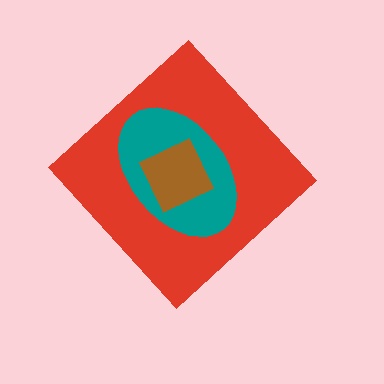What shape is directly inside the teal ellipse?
The brown square.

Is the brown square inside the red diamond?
Yes.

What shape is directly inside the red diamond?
The teal ellipse.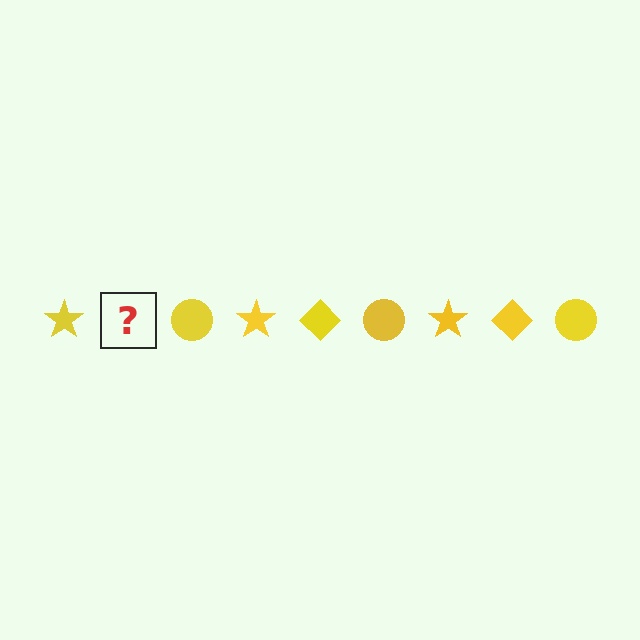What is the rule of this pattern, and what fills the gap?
The rule is that the pattern cycles through star, diamond, circle shapes in yellow. The gap should be filled with a yellow diamond.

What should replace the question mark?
The question mark should be replaced with a yellow diamond.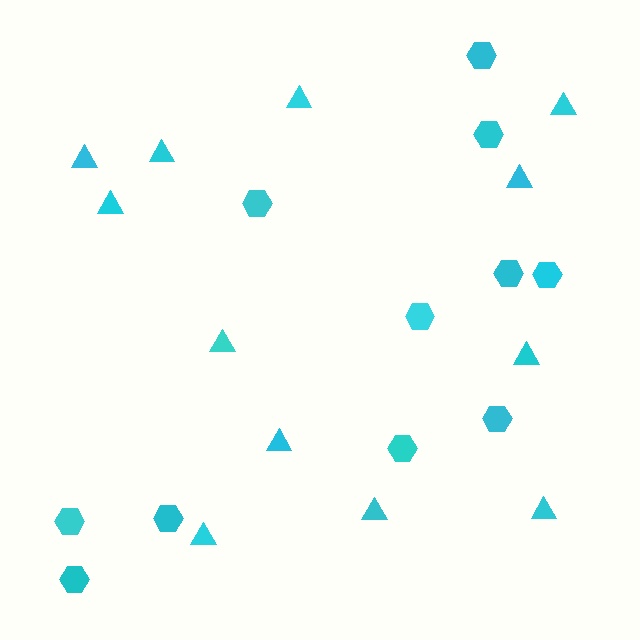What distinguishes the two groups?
There are 2 groups: one group of hexagons (11) and one group of triangles (12).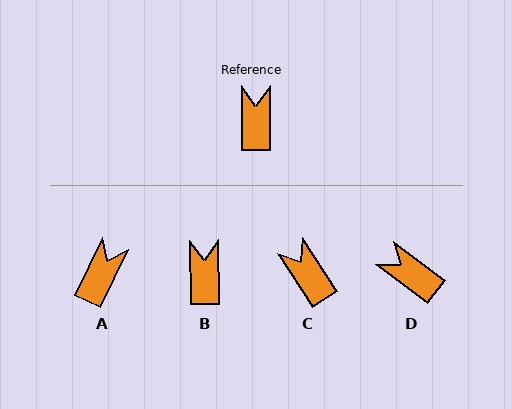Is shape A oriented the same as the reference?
No, it is off by about 26 degrees.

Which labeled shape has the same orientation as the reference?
B.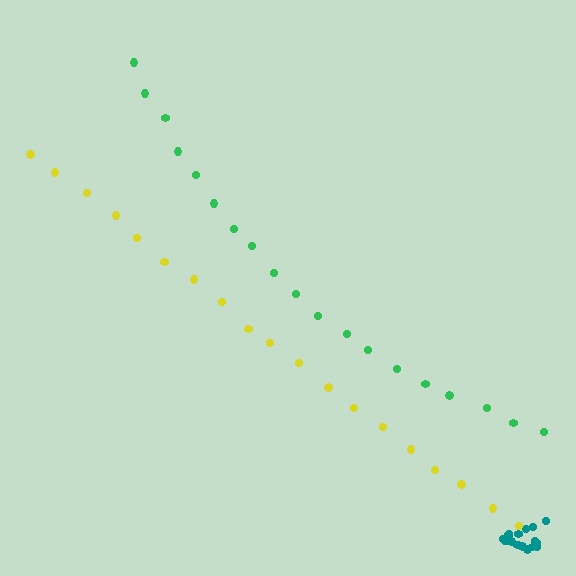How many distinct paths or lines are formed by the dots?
There are 3 distinct paths.